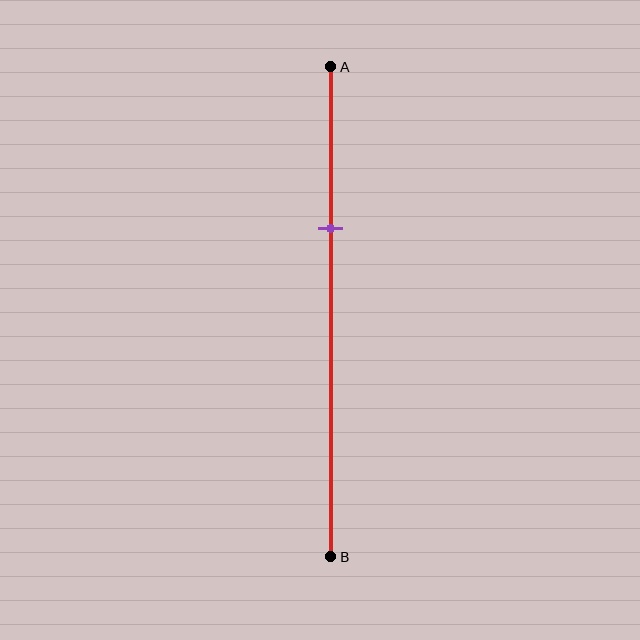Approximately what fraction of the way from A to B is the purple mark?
The purple mark is approximately 35% of the way from A to B.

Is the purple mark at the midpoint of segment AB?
No, the mark is at about 35% from A, not at the 50% midpoint.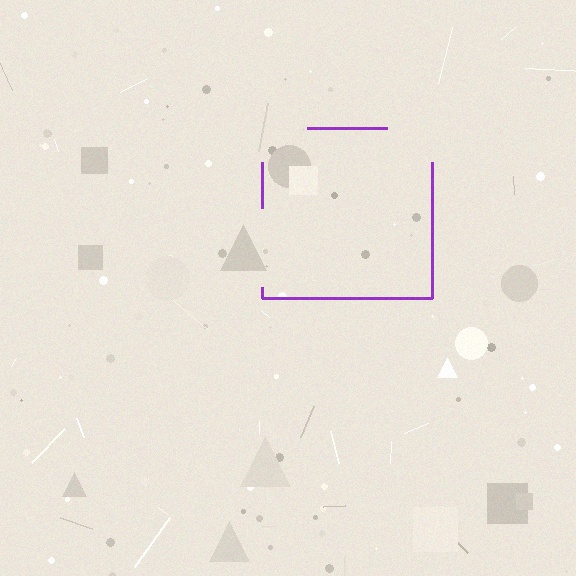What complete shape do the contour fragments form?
The contour fragments form a square.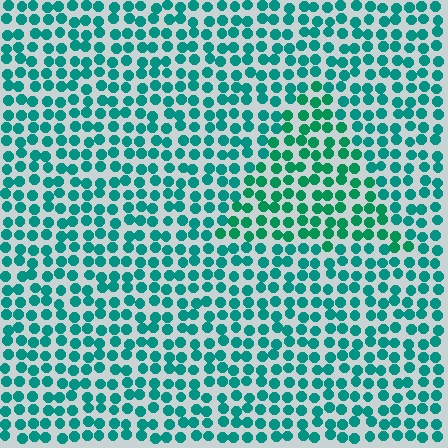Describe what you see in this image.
The image is filled with small teal elements in a uniform arrangement. A triangle-shaped region is visible where the elements are tinted to a slightly different hue, forming a subtle color boundary.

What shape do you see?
I see a triangle.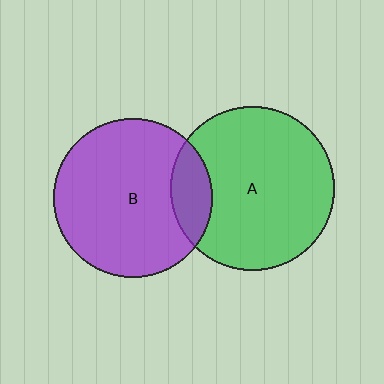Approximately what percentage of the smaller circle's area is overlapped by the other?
Approximately 15%.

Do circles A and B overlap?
Yes.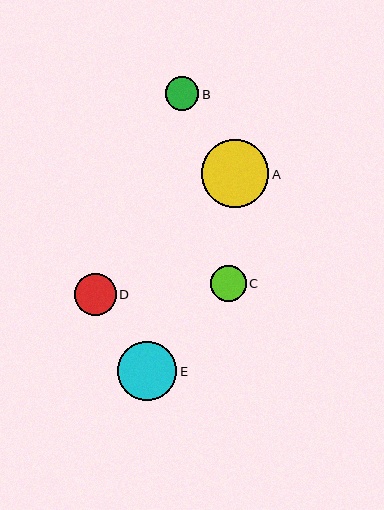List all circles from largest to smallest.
From largest to smallest: A, E, D, C, B.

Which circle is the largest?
Circle A is the largest with a size of approximately 68 pixels.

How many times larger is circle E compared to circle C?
Circle E is approximately 1.6 times the size of circle C.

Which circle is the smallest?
Circle B is the smallest with a size of approximately 34 pixels.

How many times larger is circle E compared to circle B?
Circle E is approximately 1.7 times the size of circle B.